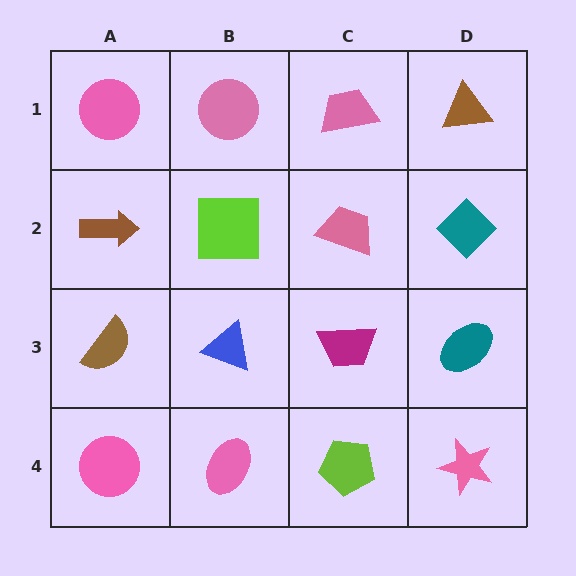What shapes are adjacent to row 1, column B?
A lime square (row 2, column B), a pink circle (row 1, column A), a pink trapezoid (row 1, column C).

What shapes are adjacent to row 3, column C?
A pink trapezoid (row 2, column C), a lime pentagon (row 4, column C), a blue triangle (row 3, column B), a teal ellipse (row 3, column D).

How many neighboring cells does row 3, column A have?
3.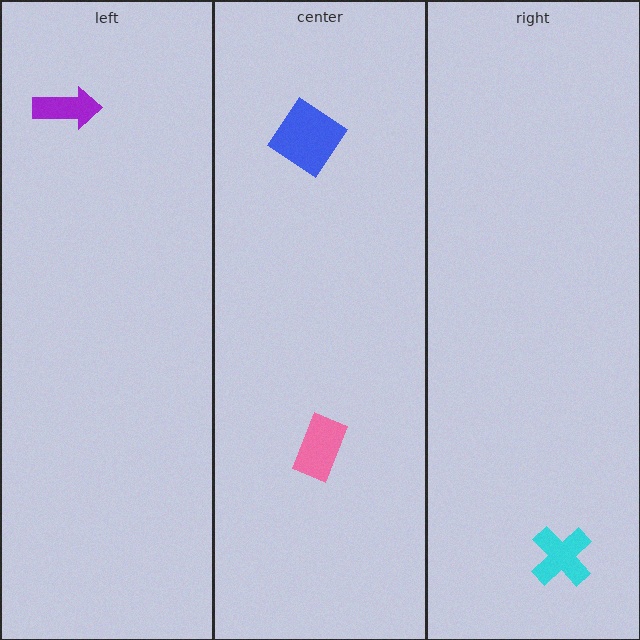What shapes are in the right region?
The cyan cross.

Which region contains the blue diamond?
The center region.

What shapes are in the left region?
The purple arrow.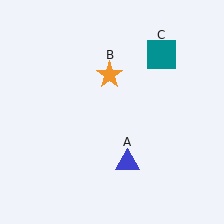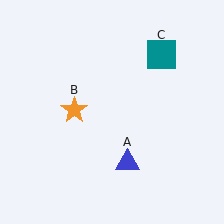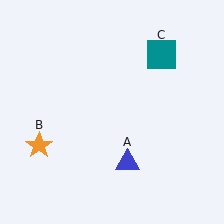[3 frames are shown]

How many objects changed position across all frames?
1 object changed position: orange star (object B).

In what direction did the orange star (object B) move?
The orange star (object B) moved down and to the left.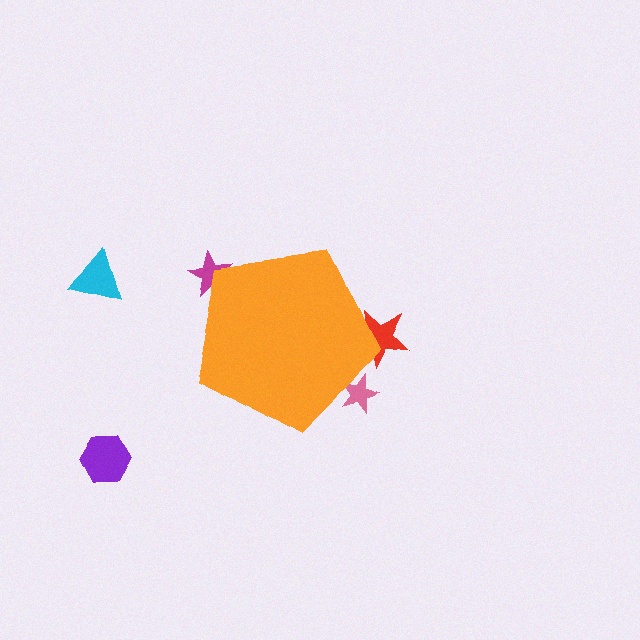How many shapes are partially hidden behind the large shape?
3 shapes are partially hidden.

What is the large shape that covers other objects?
An orange pentagon.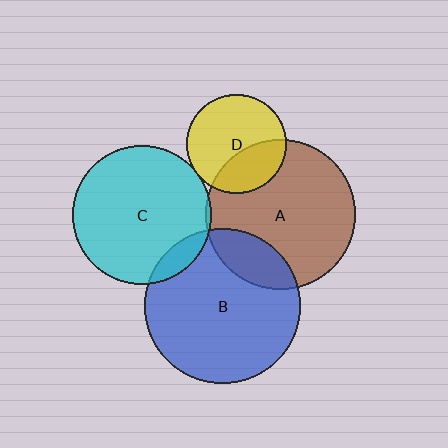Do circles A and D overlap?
Yes.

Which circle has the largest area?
Circle B (blue).